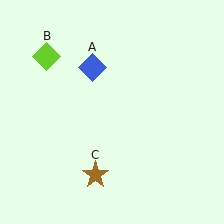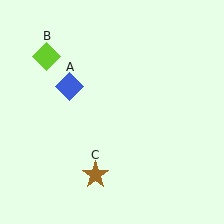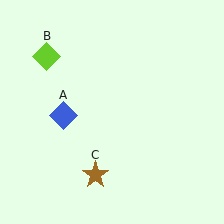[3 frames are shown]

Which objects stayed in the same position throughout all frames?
Lime diamond (object B) and brown star (object C) remained stationary.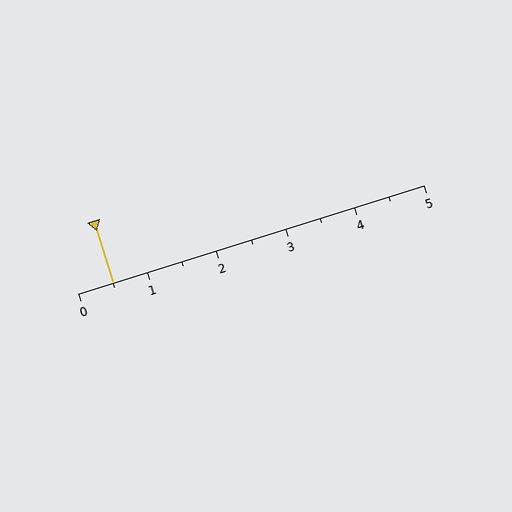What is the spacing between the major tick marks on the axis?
The major ticks are spaced 1 apart.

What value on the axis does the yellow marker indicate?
The marker indicates approximately 0.5.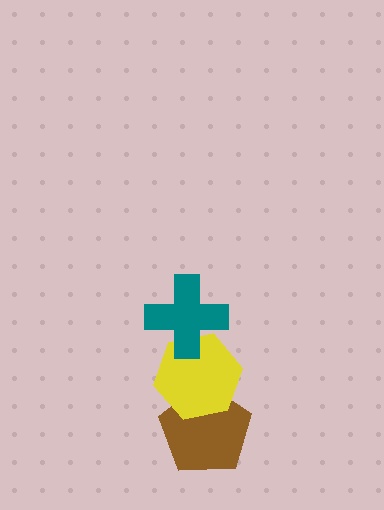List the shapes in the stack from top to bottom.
From top to bottom: the teal cross, the yellow hexagon, the brown pentagon.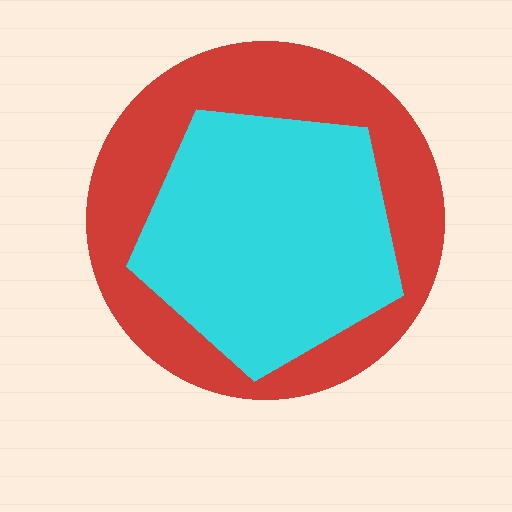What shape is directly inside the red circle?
The cyan pentagon.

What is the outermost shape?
The red circle.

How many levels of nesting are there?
2.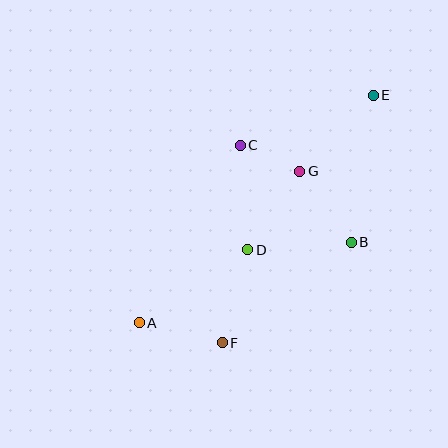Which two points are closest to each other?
Points C and G are closest to each other.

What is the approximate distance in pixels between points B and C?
The distance between B and C is approximately 147 pixels.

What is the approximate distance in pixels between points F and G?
The distance between F and G is approximately 189 pixels.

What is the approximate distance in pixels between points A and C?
The distance between A and C is approximately 204 pixels.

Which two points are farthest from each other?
Points A and E are farthest from each other.